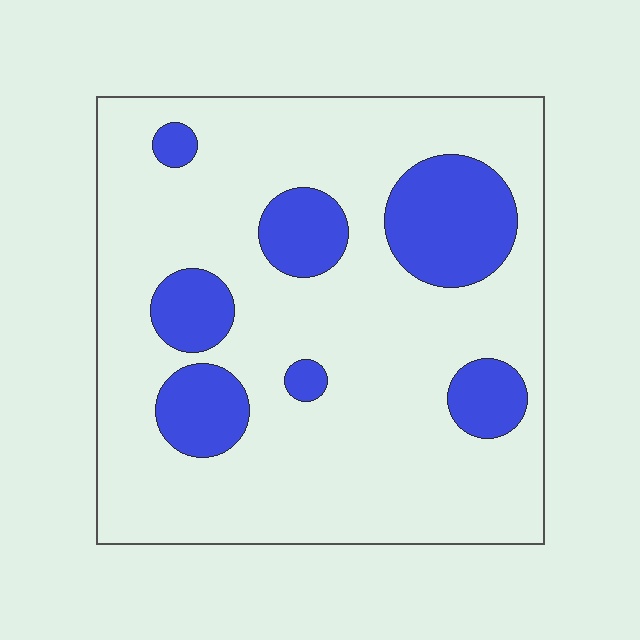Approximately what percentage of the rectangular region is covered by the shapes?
Approximately 20%.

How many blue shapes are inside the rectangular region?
7.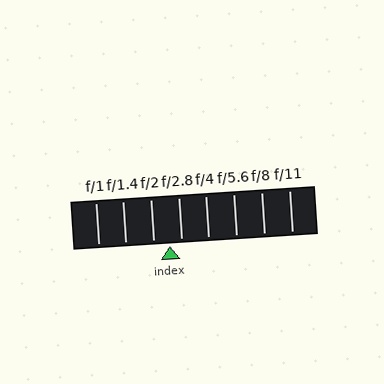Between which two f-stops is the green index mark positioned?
The index mark is between f/2 and f/2.8.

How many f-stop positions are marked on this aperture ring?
There are 8 f-stop positions marked.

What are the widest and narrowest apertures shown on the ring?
The widest aperture shown is f/1 and the narrowest is f/11.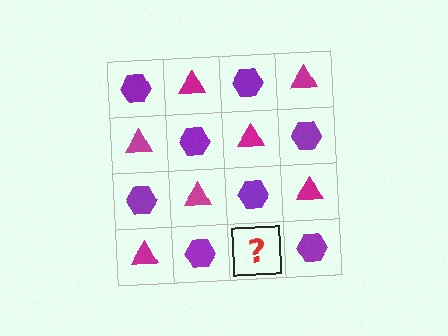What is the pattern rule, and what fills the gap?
The rule is that it alternates purple hexagon and magenta triangle in a checkerboard pattern. The gap should be filled with a magenta triangle.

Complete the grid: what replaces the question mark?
The question mark should be replaced with a magenta triangle.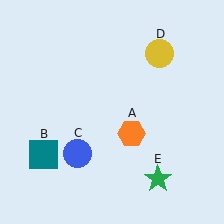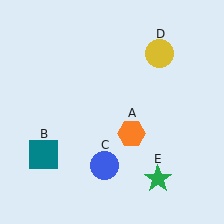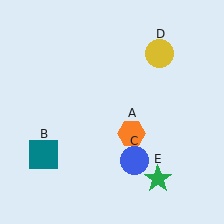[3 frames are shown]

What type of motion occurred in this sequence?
The blue circle (object C) rotated counterclockwise around the center of the scene.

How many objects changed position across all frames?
1 object changed position: blue circle (object C).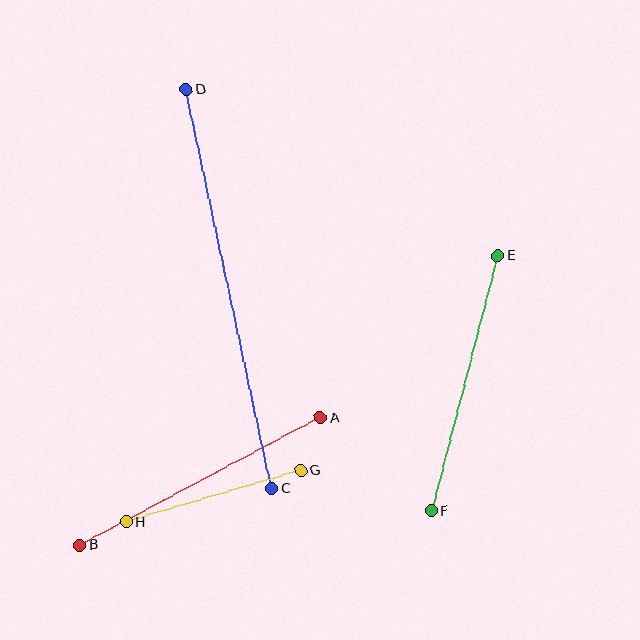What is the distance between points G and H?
The distance is approximately 182 pixels.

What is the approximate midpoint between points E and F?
The midpoint is at approximately (465, 383) pixels.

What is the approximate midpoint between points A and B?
The midpoint is at approximately (200, 481) pixels.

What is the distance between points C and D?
The distance is approximately 409 pixels.